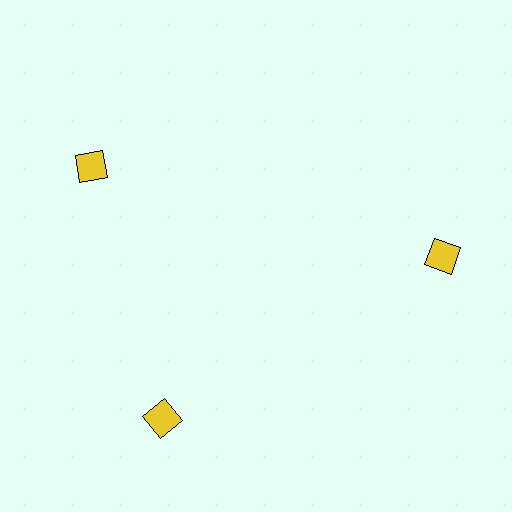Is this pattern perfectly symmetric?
No. The 3 yellow squares are arranged in a ring, but one element near the 11 o'clock position is rotated out of alignment along the ring, breaking the 3-fold rotational symmetry.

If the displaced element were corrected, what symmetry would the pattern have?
It would have 3-fold rotational symmetry — the pattern would map onto itself every 120 degrees.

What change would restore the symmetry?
The symmetry would be restored by rotating it back into even spacing with its neighbors so that all 3 squares sit at equal angles and equal distance from the center.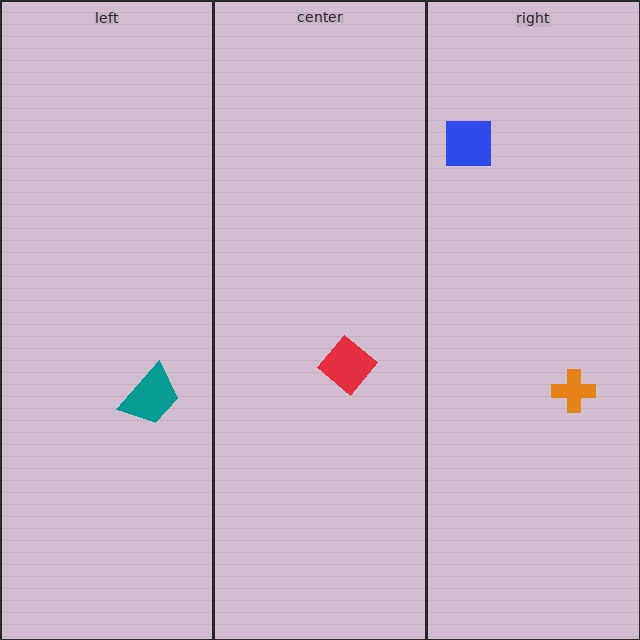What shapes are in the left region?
The teal trapezoid.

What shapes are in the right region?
The blue square, the orange cross.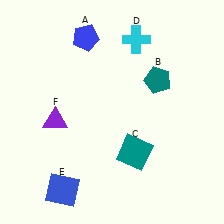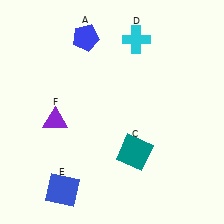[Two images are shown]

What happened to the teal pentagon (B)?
The teal pentagon (B) was removed in Image 2. It was in the top-right area of Image 1.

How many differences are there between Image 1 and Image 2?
There is 1 difference between the two images.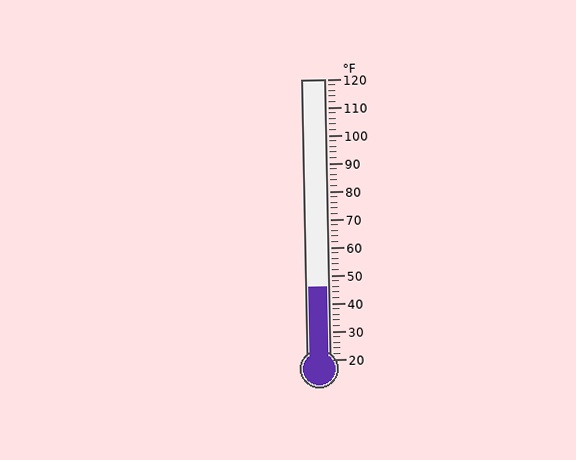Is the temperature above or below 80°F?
The temperature is below 80°F.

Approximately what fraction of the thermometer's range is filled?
The thermometer is filled to approximately 25% of its range.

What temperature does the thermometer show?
The thermometer shows approximately 46°F.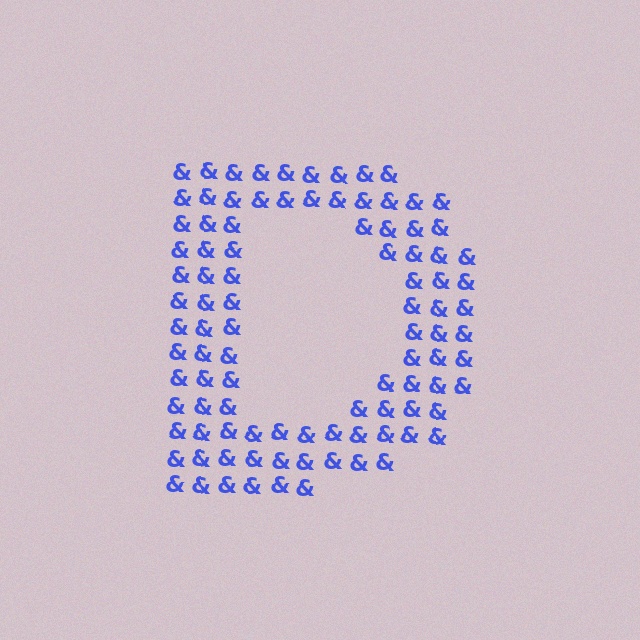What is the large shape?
The large shape is the letter D.